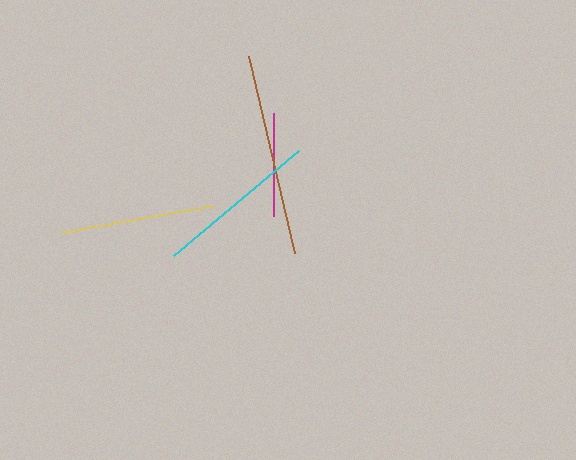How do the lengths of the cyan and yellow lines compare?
The cyan and yellow lines are approximately the same length.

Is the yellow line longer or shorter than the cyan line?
The cyan line is longer than the yellow line.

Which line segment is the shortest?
The magenta line is the shortest at approximately 103 pixels.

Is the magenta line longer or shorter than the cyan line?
The cyan line is longer than the magenta line.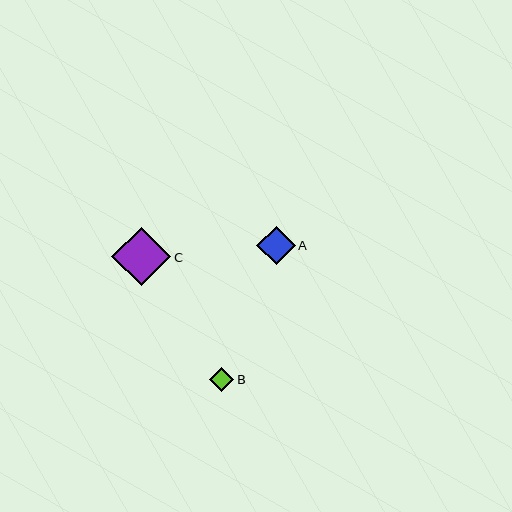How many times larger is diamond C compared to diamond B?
Diamond C is approximately 2.4 times the size of diamond B.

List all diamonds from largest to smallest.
From largest to smallest: C, A, B.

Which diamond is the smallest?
Diamond B is the smallest with a size of approximately 25 pixels.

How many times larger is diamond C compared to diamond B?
Diamond C is approximately 2.4 times the size of diamond B.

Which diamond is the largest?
Diamond C is the largest with a size of approximately 59 pixels.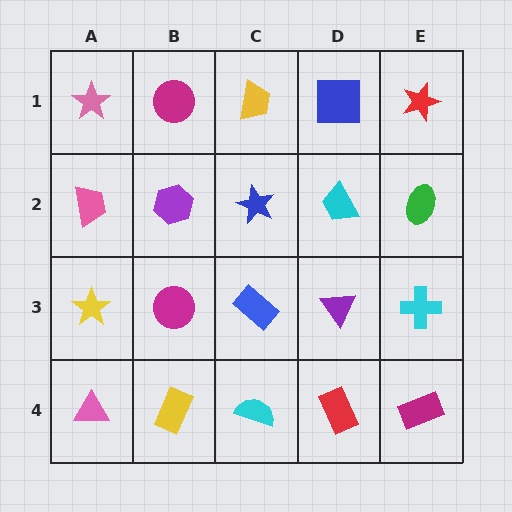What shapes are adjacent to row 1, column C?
A blue star (row 2, column C), a magenta circle (row 1, column B), a blue square (row 1, column D).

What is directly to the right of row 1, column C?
A blue square.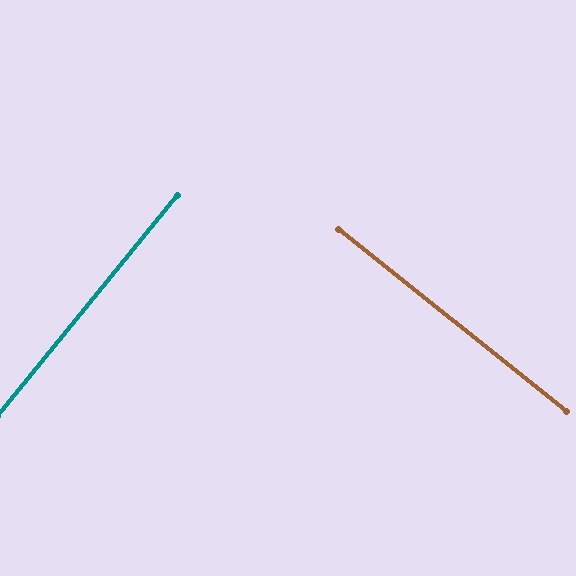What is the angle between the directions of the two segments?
Approximately 89 degrees.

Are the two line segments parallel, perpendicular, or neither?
Perpendicular — they meet at approximately 89°.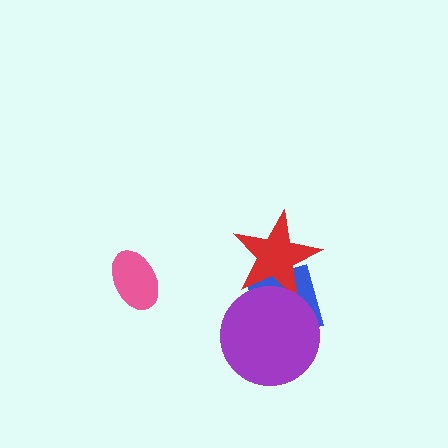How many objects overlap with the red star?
2 objects overlap with the red star.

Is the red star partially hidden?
Yes, it is partially covered by another shape.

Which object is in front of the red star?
The purple circle is in front of the red star.